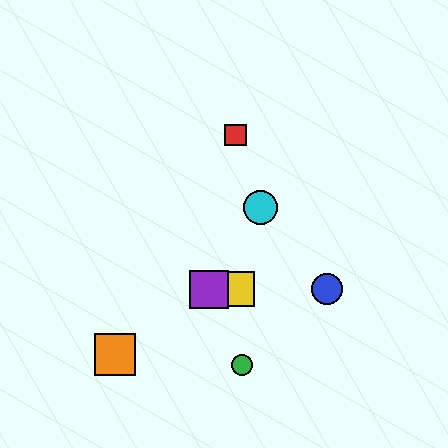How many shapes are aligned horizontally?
3 shapes (the blue circle, the yellow square, the purple square) are aligned horizontally.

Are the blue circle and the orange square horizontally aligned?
No, the blue circle is at y≈289 and the orange square is at y≈354.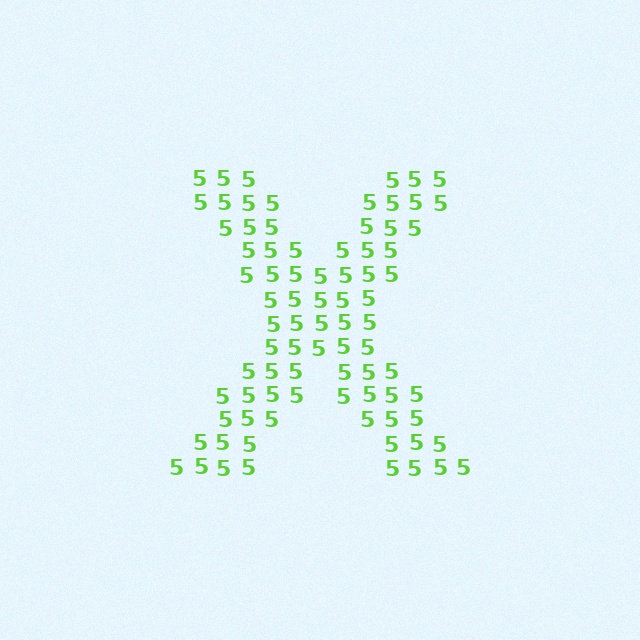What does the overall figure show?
The overall figure shows the letter X.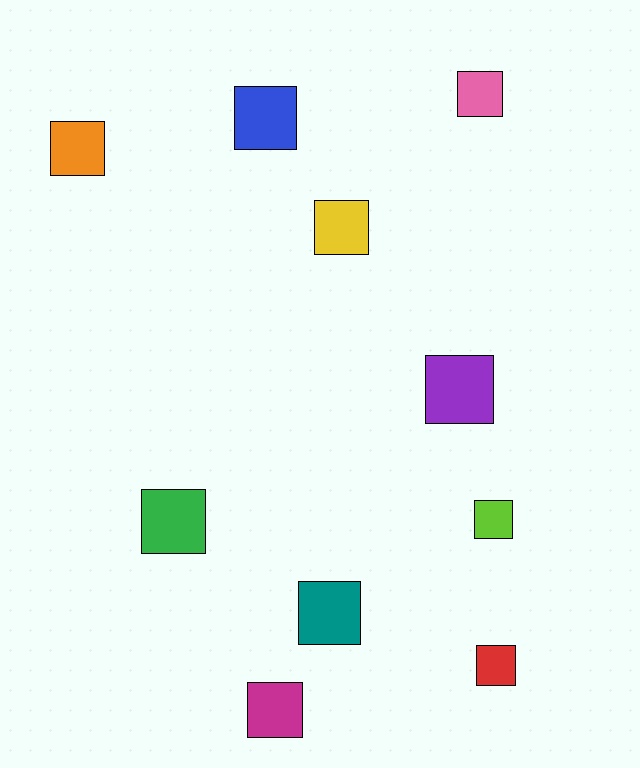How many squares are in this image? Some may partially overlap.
There are 10 squares.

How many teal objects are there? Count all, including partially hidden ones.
There is 1 teal object.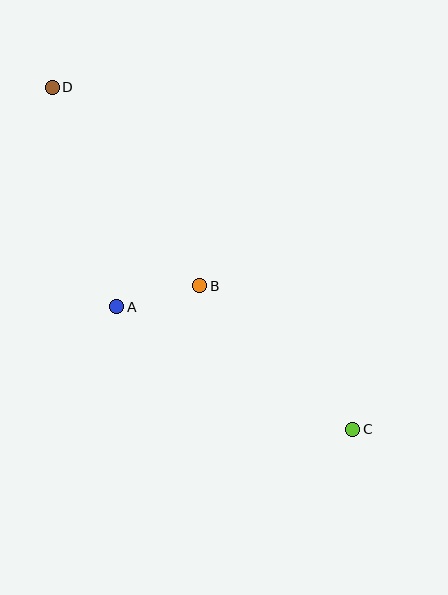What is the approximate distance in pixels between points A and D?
The distance between A and D is approximately 229 pixels.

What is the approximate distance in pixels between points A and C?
The distance between A and C is approximately 266 pixels.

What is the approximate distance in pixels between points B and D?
The distance between B and D is approximately 247 pixels.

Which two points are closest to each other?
Points A and B are closest to each other.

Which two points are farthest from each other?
Points C and D are farthest from each other.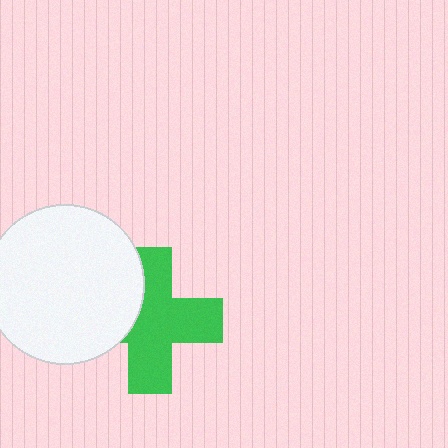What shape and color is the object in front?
The object in front is a white circle.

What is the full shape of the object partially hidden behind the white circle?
The partially hidden object is a green cross.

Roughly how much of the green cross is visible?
Most of it is visible (roughly 69%).